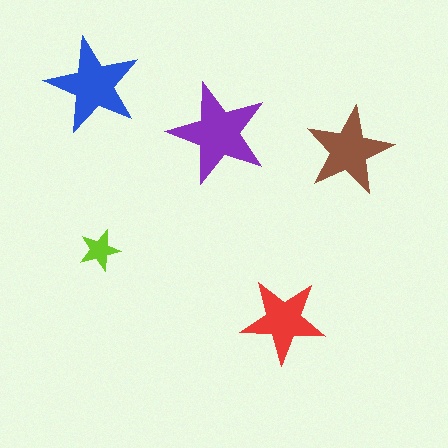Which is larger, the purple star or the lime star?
The purple one.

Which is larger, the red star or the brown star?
The brown one.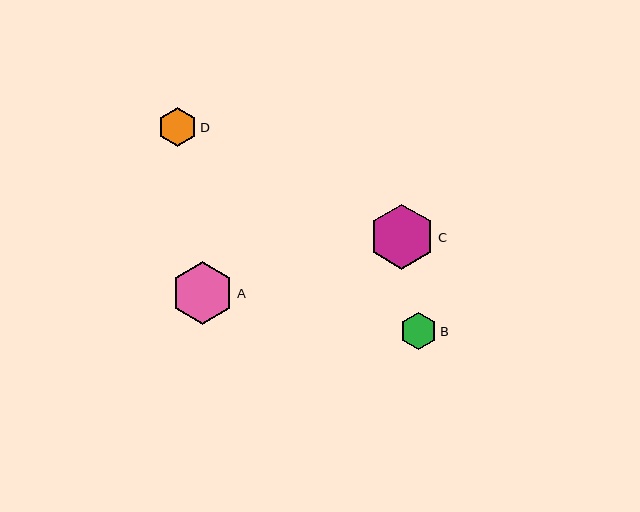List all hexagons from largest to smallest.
From largest to smallest: C, A, D, B.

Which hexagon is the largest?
Hexagon C is the largest with a size of approximately 65 pixels.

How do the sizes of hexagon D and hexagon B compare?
Hexagon D and hexagon B are approximately the same size.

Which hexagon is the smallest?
Hexagon B is the smallest with a size of approximately 37 pixels.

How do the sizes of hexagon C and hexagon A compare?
Hexagon C and hexagon A are approximately the same size.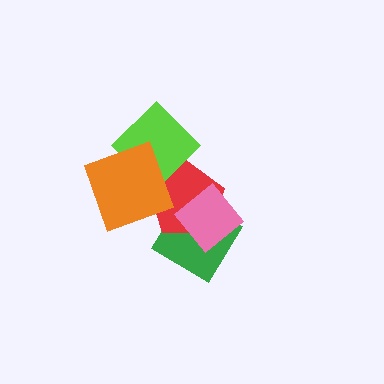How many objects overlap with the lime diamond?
2 objects overlap with the lime diamond.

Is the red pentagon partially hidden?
Yes, it is partially covered by another shape.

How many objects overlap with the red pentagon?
4 objects overlap with the red pentagon.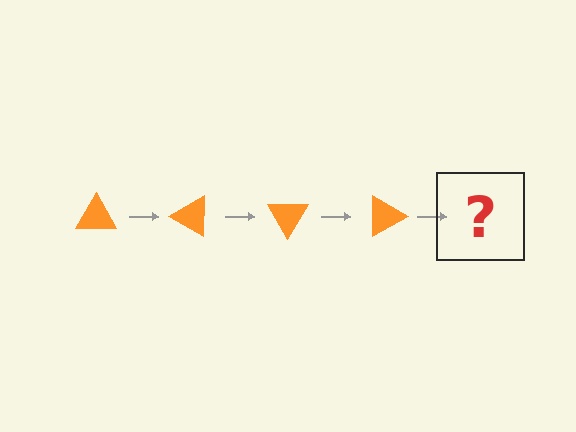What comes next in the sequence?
The next element should be an orange triangle rotated 120 degrees.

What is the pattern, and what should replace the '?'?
The pattern is that the triangle rotates 30 degrees each step. The '?' should be an orange triangle rotated 120 degrees.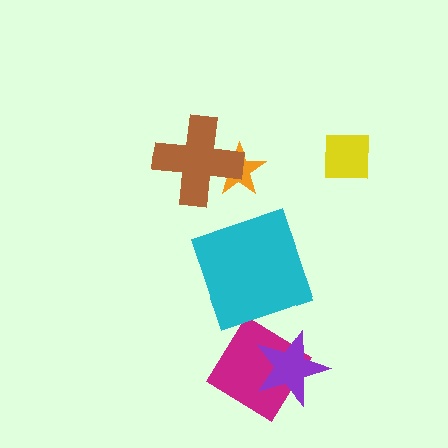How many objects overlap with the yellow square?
0 objects overlap with the yellow square.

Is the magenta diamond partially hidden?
Yes, it is partially covered by another shape.